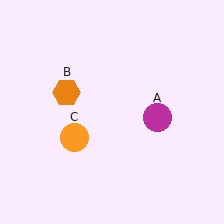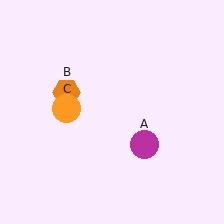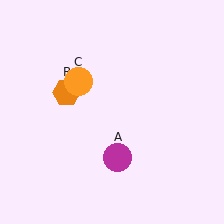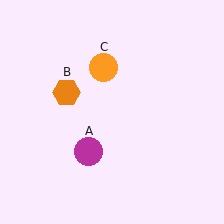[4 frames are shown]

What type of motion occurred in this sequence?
The magenta circle (object A), orange circle (object C) rotated clockwise around the center of the scene.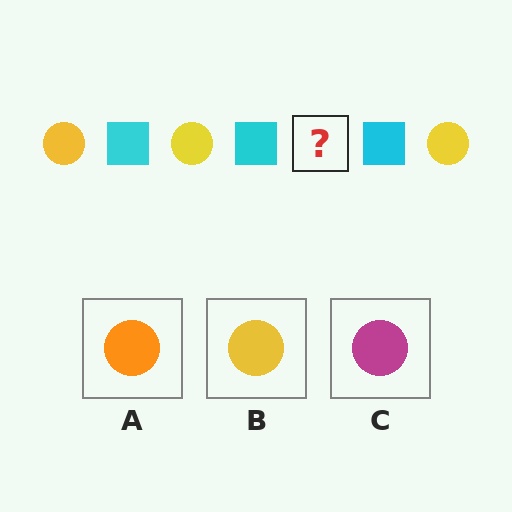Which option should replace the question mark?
Option B.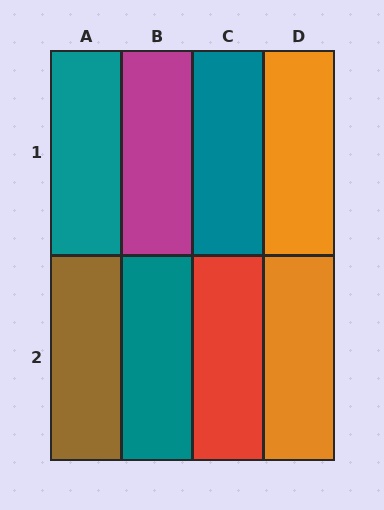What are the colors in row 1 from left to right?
Teal, magenta, teal, orange.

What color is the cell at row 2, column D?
Orange.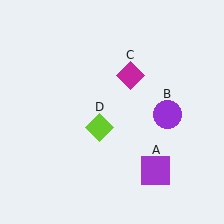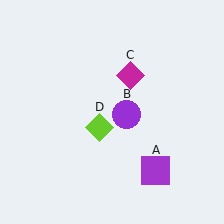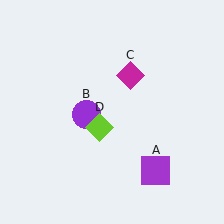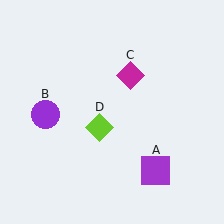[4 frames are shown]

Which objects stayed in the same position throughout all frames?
Purple square (object A) and magenta diamond (object C) and lime diamond (object D) remained stationary.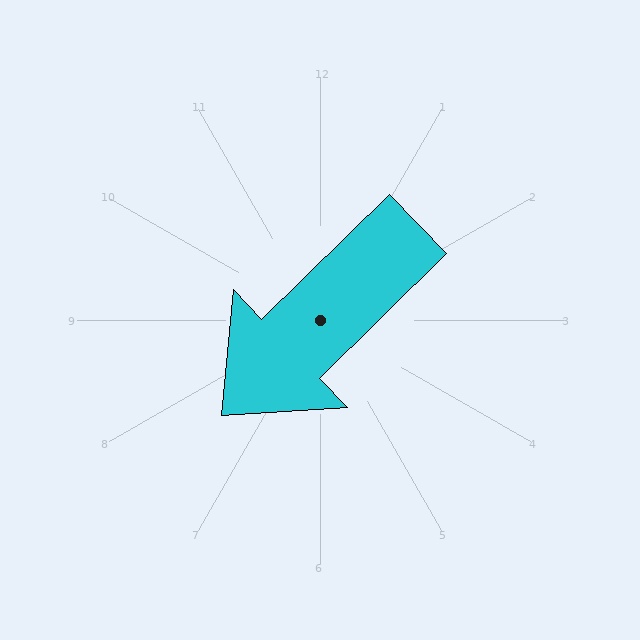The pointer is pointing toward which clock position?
Roughly 8 o'clock.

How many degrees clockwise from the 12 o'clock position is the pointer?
Approximately 226 degrees.